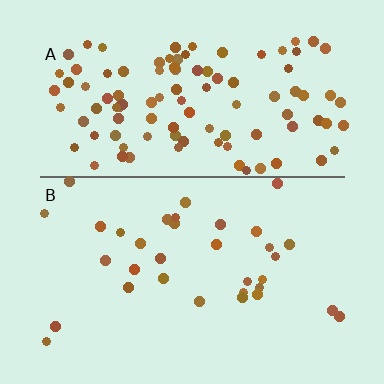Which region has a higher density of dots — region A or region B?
A (the top).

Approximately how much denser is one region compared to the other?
Approximately 3.0× — region A over region B.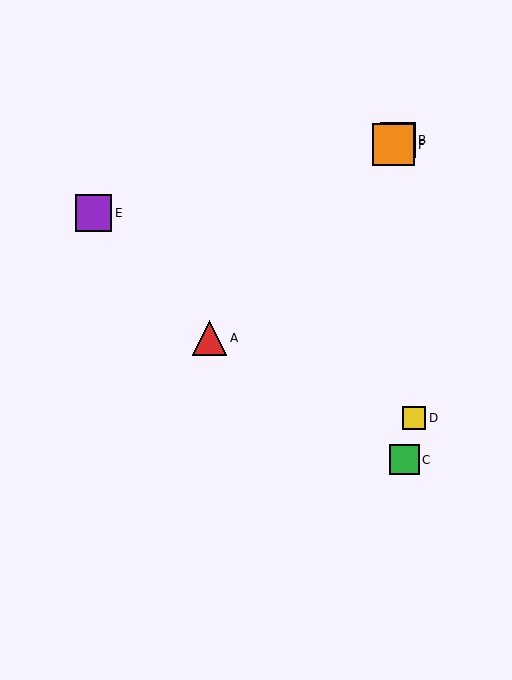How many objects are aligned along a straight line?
3 objects (A, B, F) are aligned along a straight line.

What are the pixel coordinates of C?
Object C is at (404, 460).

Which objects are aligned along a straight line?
Objects A, B, F are aligned along a straight line.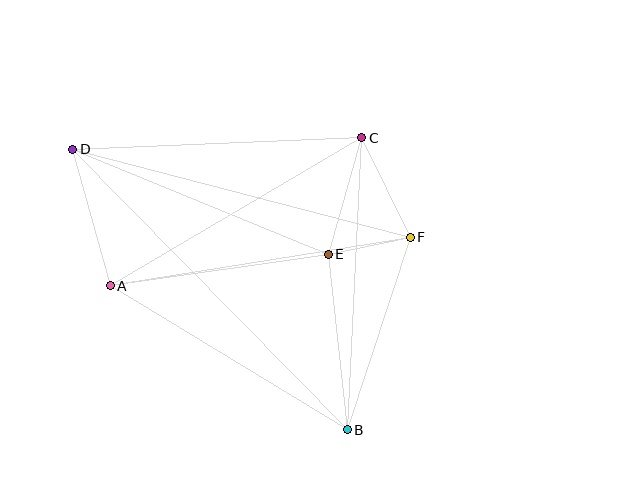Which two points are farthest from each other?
Points B and D are farthest from each other.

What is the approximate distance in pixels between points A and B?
The distance between A and B is approximately 277 pixels.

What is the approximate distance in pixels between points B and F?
The distance between B and F is approximately 203 pixels.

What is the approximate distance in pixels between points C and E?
The distance between C and E is approximately 121 pixels.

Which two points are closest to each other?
Points E and F are closest to each other.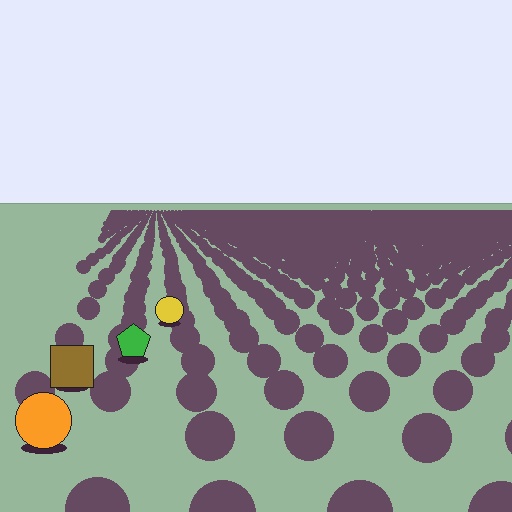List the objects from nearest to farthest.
From nearest to farthest: the orange circle, the brown square, the green pentagon, the yellow circle.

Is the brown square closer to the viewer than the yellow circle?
Yes. The brown square is closer — you can tell from the texture gradient: the ground texture is coarser near it.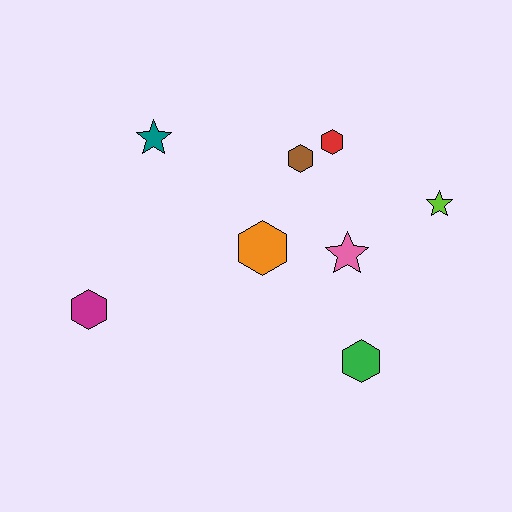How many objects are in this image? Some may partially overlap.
There are 8 objects.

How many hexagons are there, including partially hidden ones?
There are 5 hexagons.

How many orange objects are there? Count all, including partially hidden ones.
There is 1 orange object.